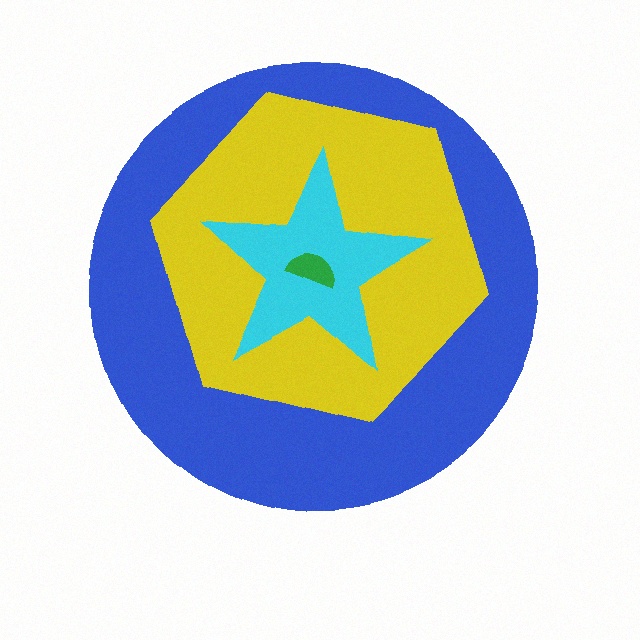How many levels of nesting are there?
4.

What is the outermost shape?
The blue circle.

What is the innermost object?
The green semicircle.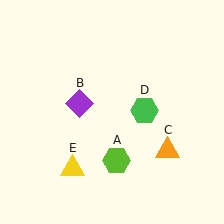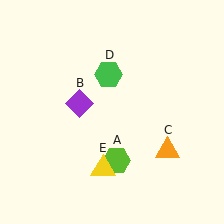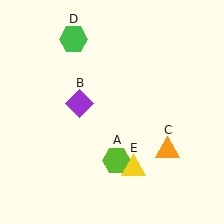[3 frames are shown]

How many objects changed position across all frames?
2 objects changed position: green hexagon (object D), yellow triangle (object E).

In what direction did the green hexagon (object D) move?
The green hexagon (object D) moved up and to the left.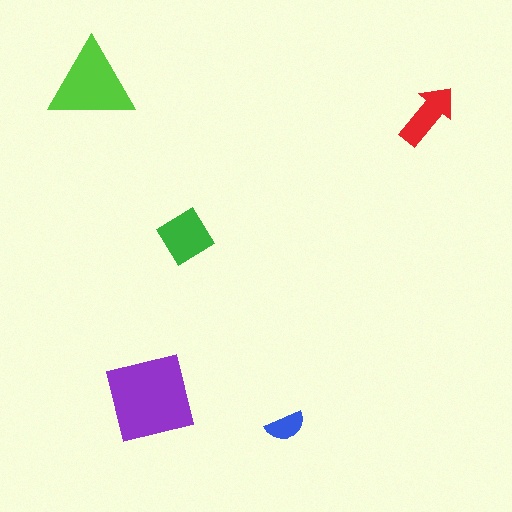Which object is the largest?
The purple square.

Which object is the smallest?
The blue semicircle.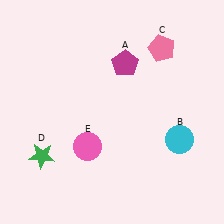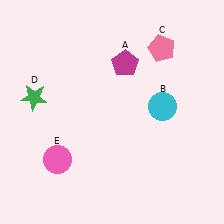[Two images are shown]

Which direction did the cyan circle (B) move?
The cyan circle (B) moved up.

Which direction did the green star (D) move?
The green star (D) moved up.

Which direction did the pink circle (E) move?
The pink circle (E) moved left.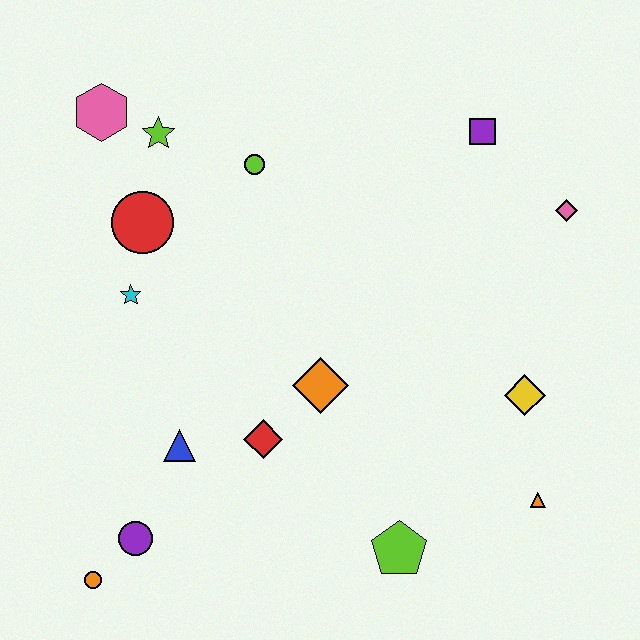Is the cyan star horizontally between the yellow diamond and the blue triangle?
No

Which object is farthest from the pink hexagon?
The orange triangle is farthest from the pink hexagon.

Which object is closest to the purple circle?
The orange circle is closest to the purple circle.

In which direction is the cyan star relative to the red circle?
The cyan star is below the red circle.